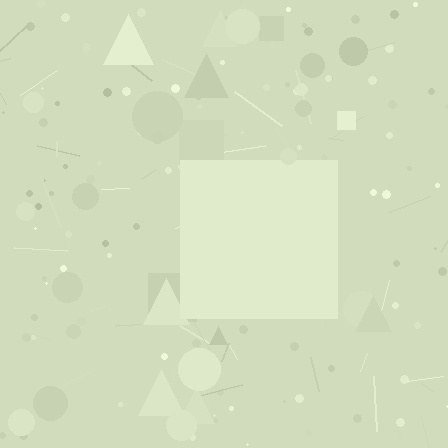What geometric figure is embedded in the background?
A square is embedded in the background.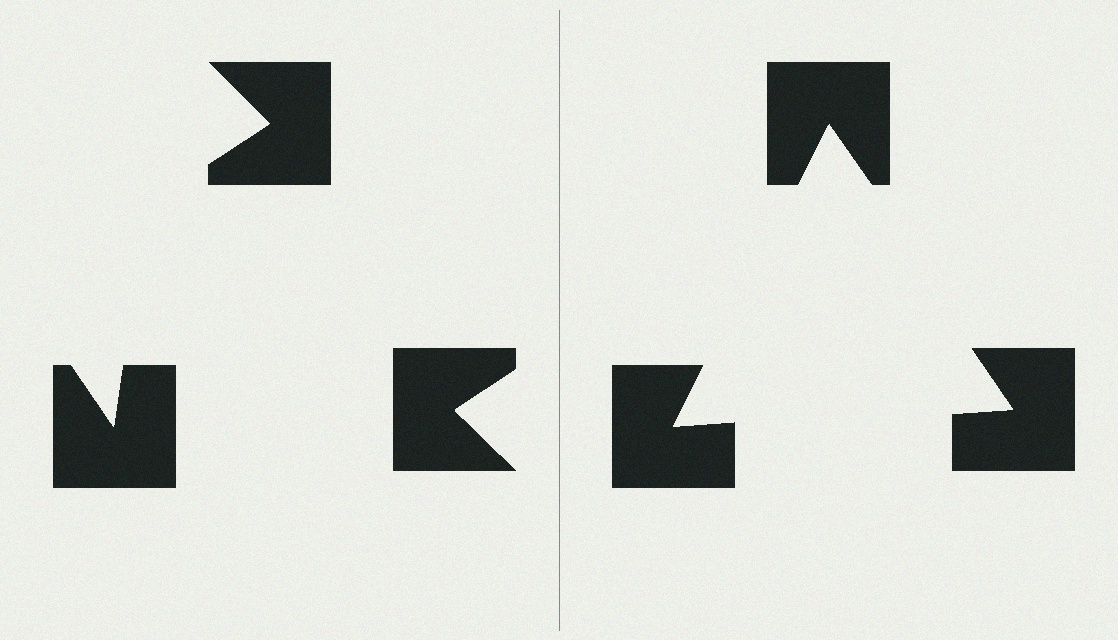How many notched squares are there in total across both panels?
6 — 3 on each side.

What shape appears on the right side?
An illusory triangle.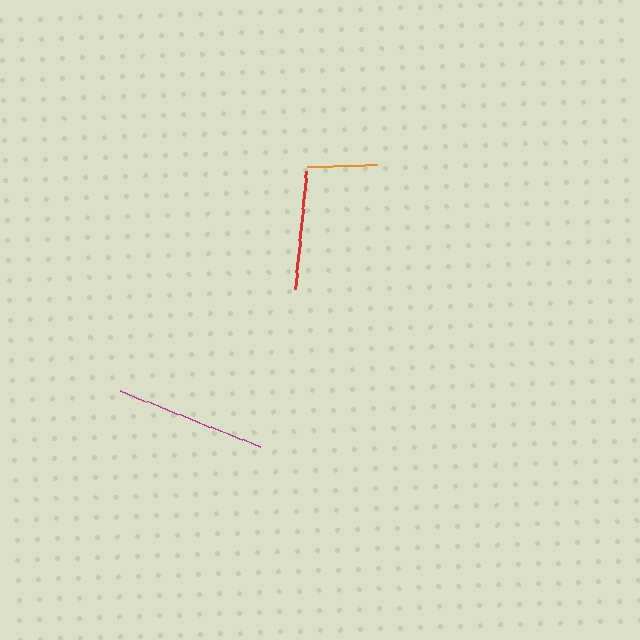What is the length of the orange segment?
The orange segment is approximately 70 pixels long.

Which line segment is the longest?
The magenta line is the longest at approximately 150 pixels.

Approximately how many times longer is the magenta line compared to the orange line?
The magenta line is approximately 2.1 times the length of the orange line.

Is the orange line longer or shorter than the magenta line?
The magenta line is longer than the orange line.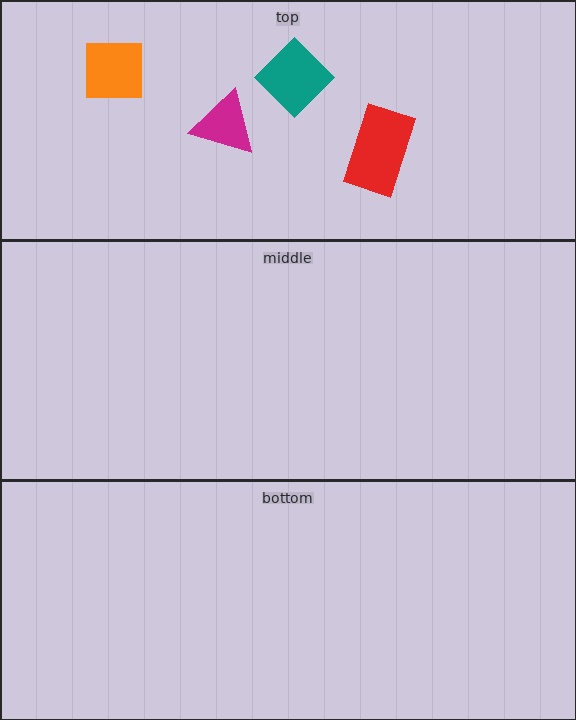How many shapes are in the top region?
4.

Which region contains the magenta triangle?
The top region.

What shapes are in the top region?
The magenta triangle, the red rectangle, the orange square, the teal diamond.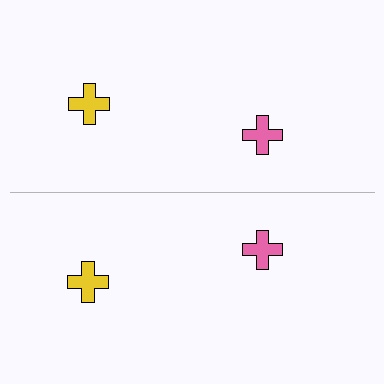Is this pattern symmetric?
Yes, this pattern has bilateral (reflection) symmetry.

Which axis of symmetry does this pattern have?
The pattern has a horizontal axis of symmetry running through the center of the image.